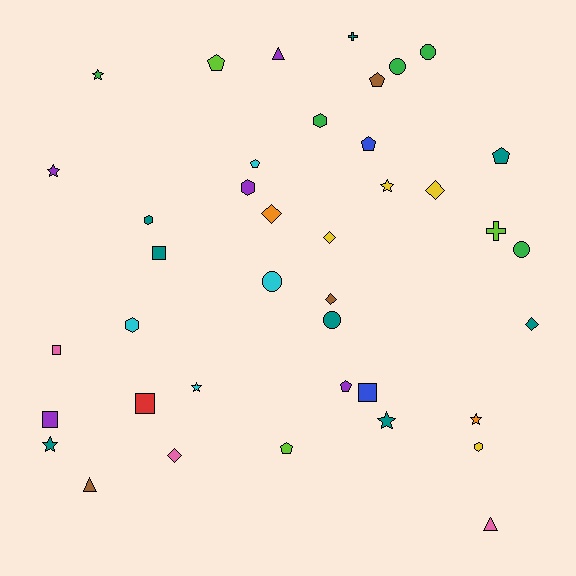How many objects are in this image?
There are 40 objects.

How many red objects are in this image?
There is 1 red object.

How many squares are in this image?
There are 5 squares.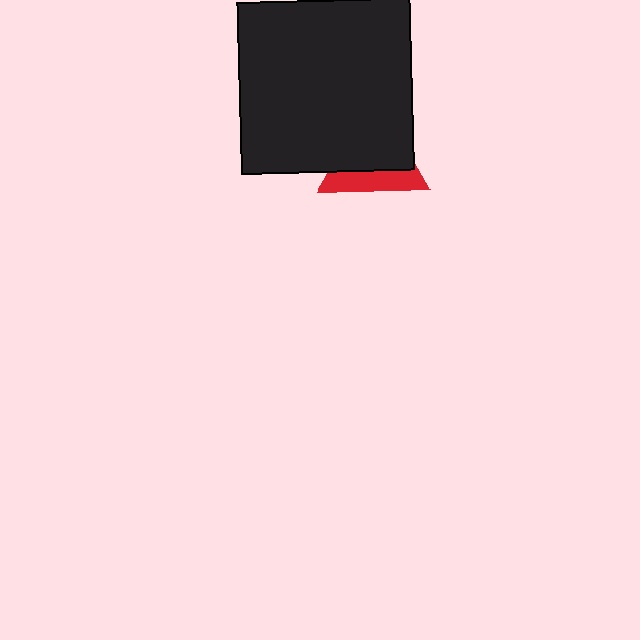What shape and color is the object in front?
The object in front is a black square.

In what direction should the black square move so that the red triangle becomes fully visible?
The black square should move up. That is the shortest direction to clear the overlap and leave the red triangle fully visible.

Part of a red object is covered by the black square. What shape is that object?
It is a triangle.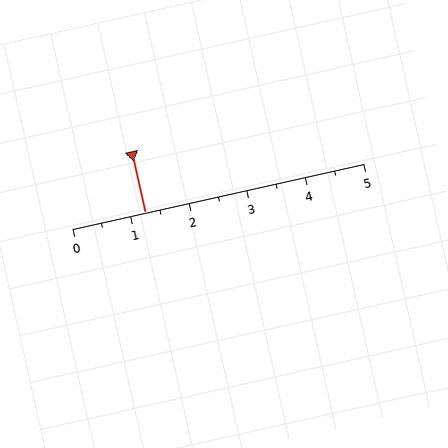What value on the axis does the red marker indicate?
The marker indicates approximately 1.2.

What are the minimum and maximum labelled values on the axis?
The axis runs from 0 to 5.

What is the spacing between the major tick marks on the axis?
The major ticks are spaced 1 apart.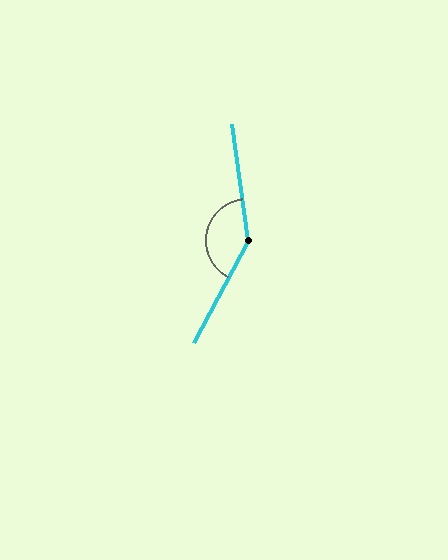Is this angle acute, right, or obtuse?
It is obtuse.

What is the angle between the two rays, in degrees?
Approximately 145 degrees.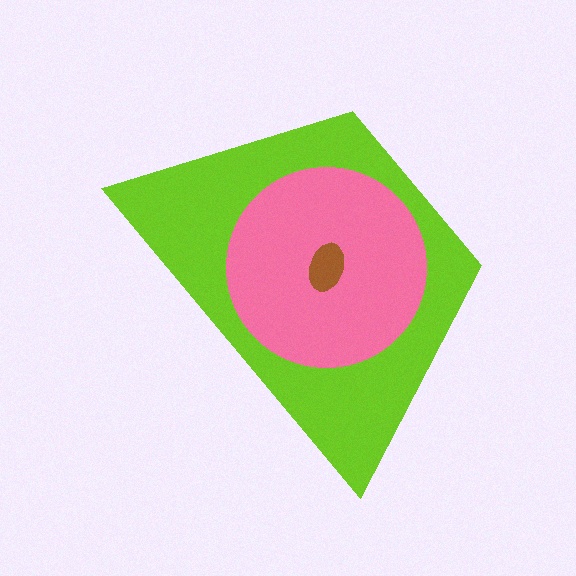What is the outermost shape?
The lime trapezoid.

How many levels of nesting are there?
3.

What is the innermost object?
The brown ellipse.